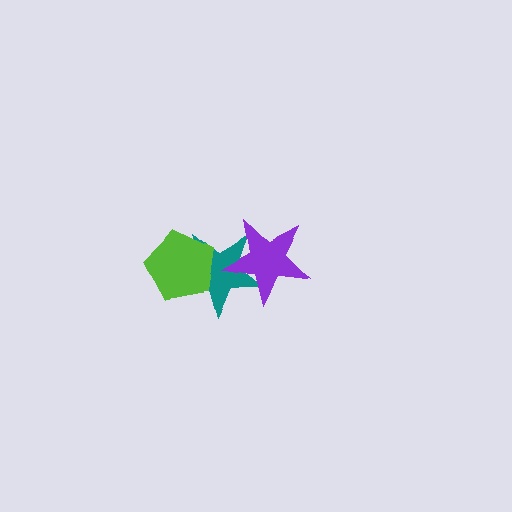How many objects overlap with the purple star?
1 object overlaps with the purple star.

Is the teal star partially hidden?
Yes, it is partially covered by another shape.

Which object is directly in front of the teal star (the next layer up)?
The lime pentagon is directly in front of the teal star.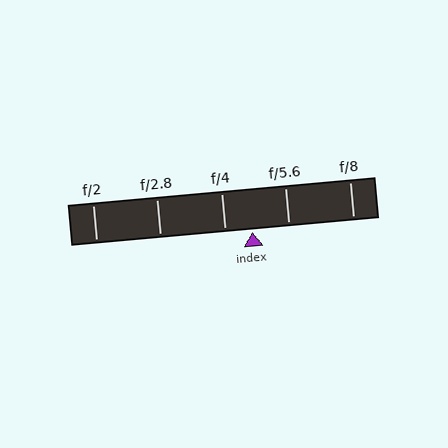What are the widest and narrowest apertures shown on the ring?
The widest aperture shown is f/2 and the narrowest is f/8.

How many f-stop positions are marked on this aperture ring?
There are 5 f-stop positions marked.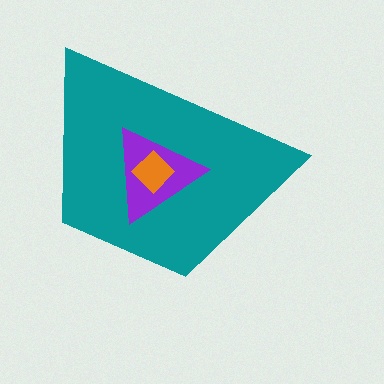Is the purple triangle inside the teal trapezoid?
Yes.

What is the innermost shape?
The orange diamond.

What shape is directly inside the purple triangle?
The orange diamond.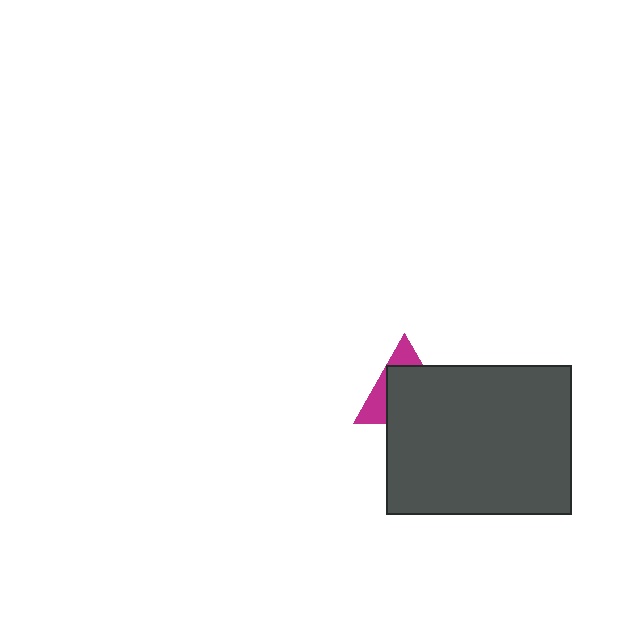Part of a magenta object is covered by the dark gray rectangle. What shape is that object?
It is a triangle.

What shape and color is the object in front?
The object in front is a dark gray rectangle.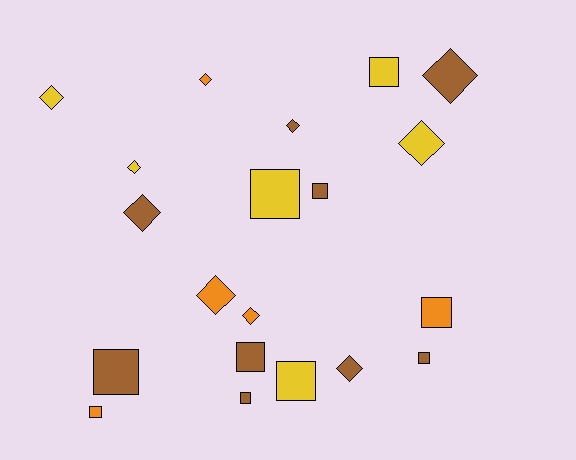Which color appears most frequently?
Brown, with 9 objects.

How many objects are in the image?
There are 20 objects.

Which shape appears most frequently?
Square, with 10 objects.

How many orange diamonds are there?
There are 3 orange diamonds.